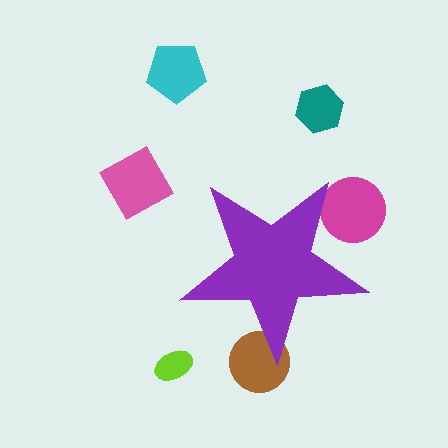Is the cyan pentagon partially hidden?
No, the cyan pentagon is fully visible.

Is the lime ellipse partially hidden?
No, the lime ellipse is fully visible.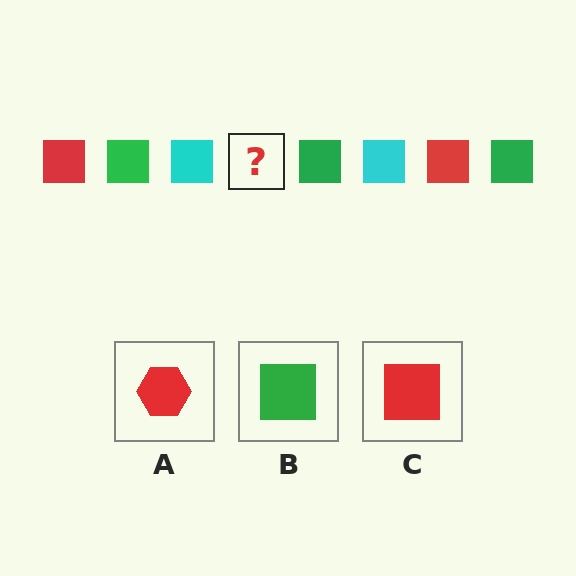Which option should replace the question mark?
Option C.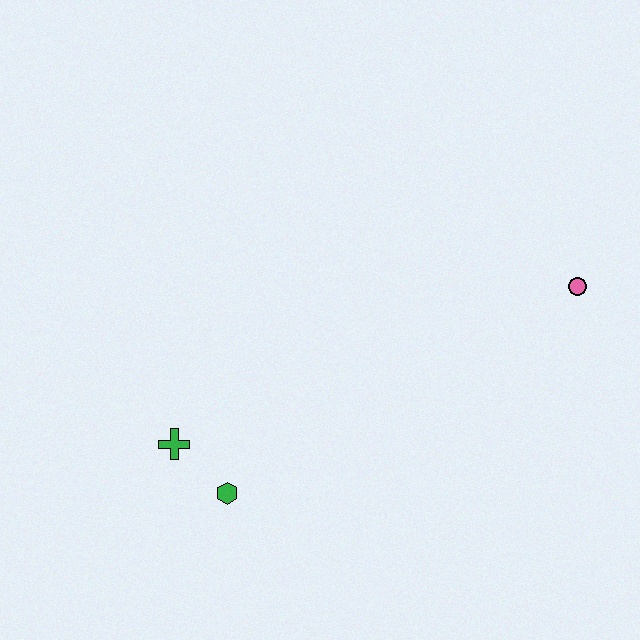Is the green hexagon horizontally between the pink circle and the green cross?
Yes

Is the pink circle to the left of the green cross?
No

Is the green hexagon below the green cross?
Yes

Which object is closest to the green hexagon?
The green cross is closest to the green hexagon.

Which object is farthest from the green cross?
The pink circle is farthest from the green cross.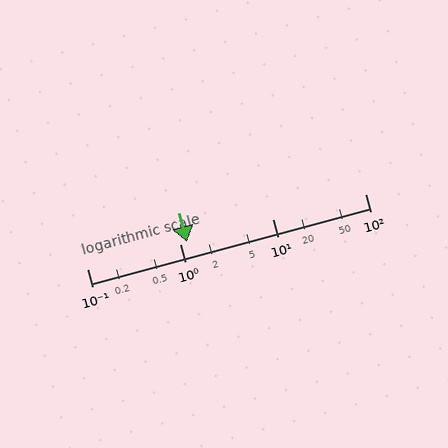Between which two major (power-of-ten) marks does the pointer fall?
The pointer is between 1 and 10.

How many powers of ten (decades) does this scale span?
The scale spans 3 decades, from 0.1 to 100.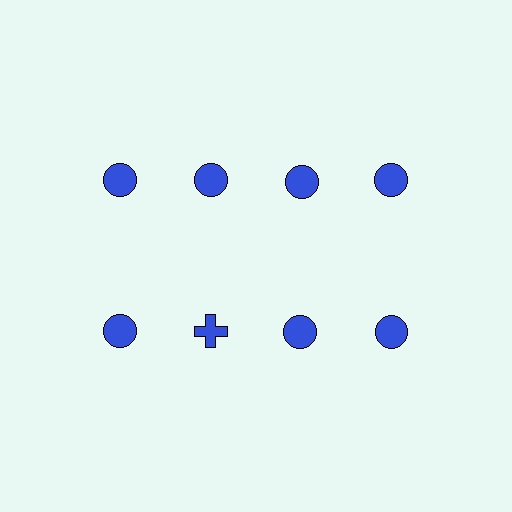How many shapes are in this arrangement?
There are 8 shapes arranged in a grid pattern.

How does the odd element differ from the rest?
It has a different shape: cross instead of circle.